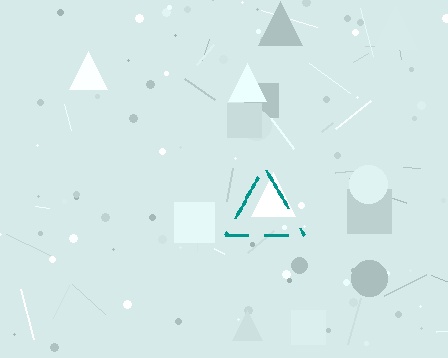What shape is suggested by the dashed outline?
The dashed outline suggests a triangle.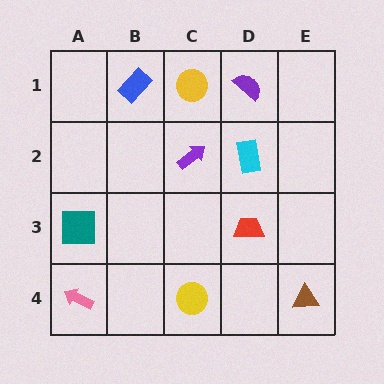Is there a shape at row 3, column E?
No, that cell is empty.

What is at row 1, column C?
A yellow circle.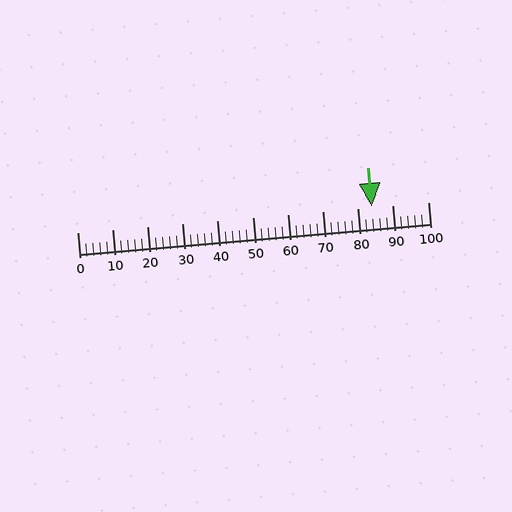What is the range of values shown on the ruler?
The ruler shows values from 0 to 100.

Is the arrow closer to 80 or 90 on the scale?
The arrow is closer to 80.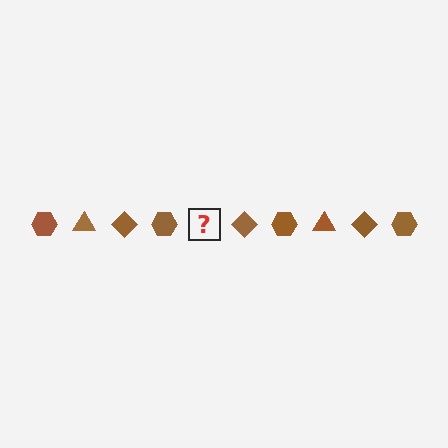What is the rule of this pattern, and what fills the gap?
The rule is that the pattern cycles through hexagon, triangle, diamond shapes in brown. The gap should be filled with a brown triangle.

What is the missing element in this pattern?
The missing element is a brown triangle.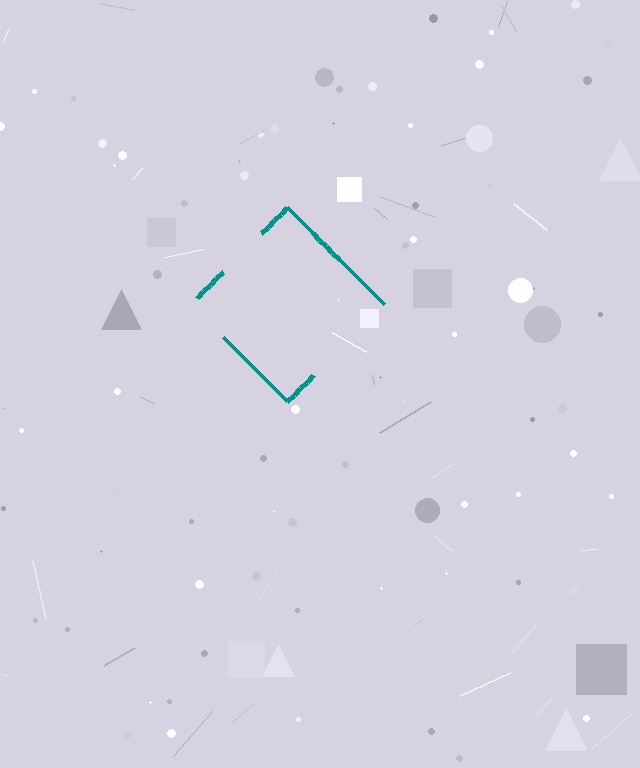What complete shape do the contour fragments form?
The contour fragments form a diamond.